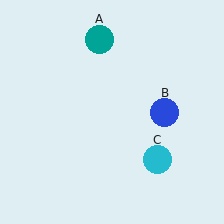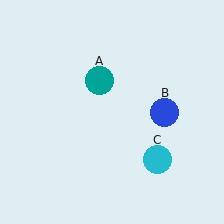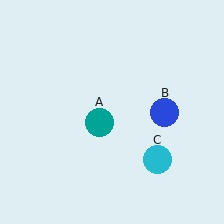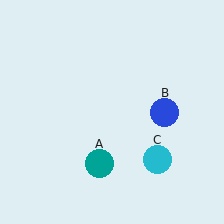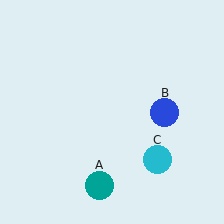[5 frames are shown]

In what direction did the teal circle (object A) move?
The teal circle (object A) moved down.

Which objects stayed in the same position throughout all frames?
Blue circle (object B) and cyan circle (object C) remained stationary.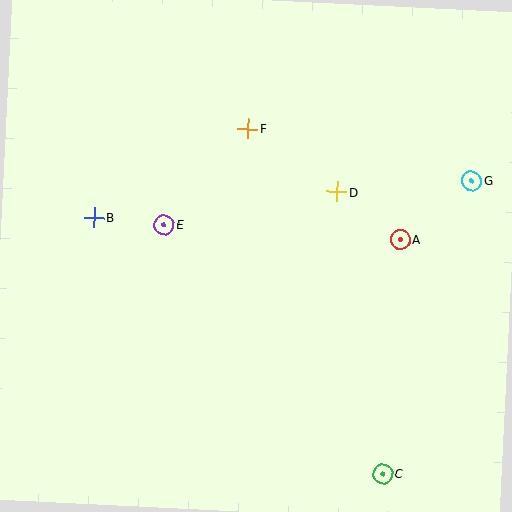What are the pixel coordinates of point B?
Point B is at (94, 217).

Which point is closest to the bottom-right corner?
Point C is closest to the bottom-right corner.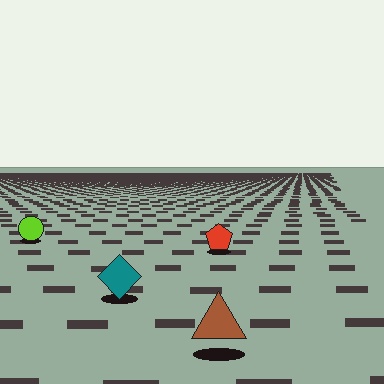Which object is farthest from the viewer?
The lime circle is farthest from the viewer. It appears smaller and the ground texture around it is denser.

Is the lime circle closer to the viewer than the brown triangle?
No. The brown triangle is closer — you can tell from the texture gradient: the ground texture is coarser near it.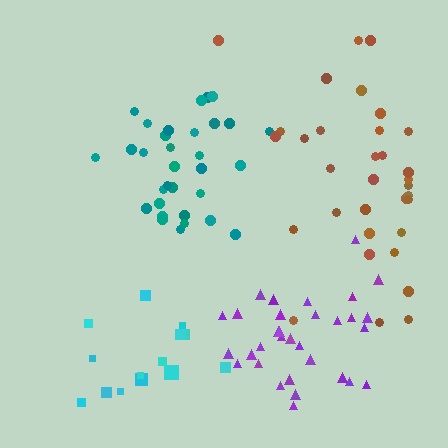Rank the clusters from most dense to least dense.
cyan, purple, teal, brown.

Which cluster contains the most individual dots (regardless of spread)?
Brown (33).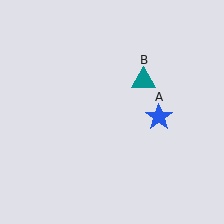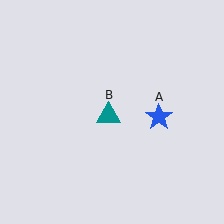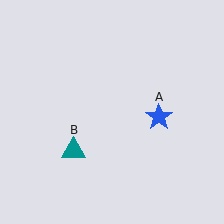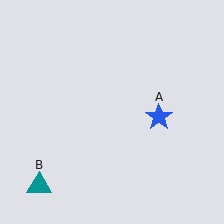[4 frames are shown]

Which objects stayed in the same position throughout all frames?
Blue star (object A) remained stationary.